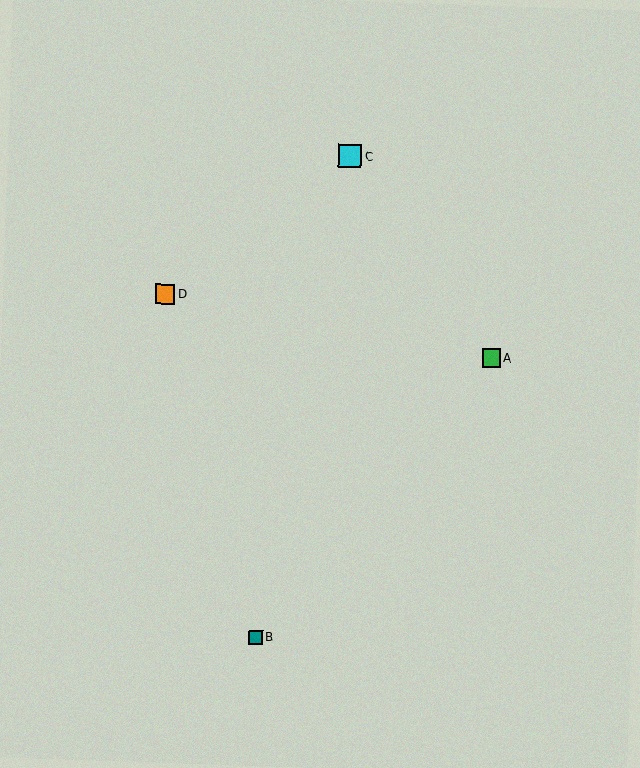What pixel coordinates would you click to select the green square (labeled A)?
Click at (491, 358) to select the green square A.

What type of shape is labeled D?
Shape D is an orange square.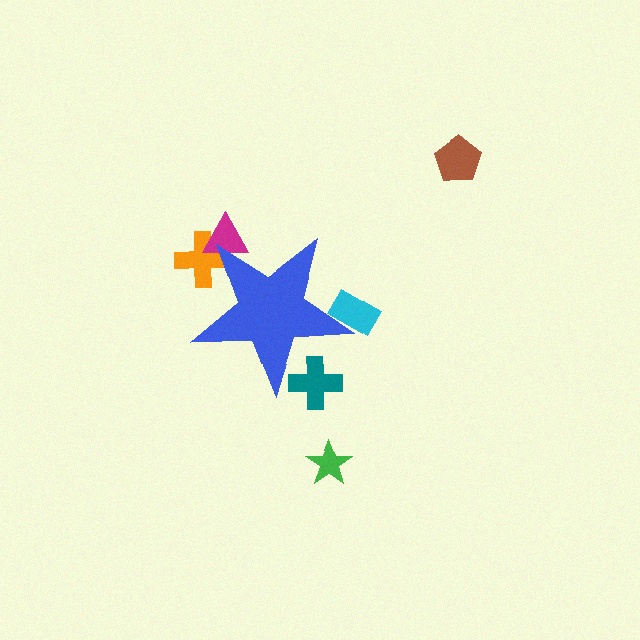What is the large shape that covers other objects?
A blue star.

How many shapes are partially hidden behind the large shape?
4 shapes are partially hidden.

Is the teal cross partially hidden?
Yes, the teal cross is partially hidden behind the blue star.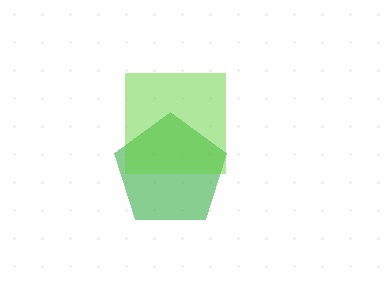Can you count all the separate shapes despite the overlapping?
Yes, there are 2 separate shapes.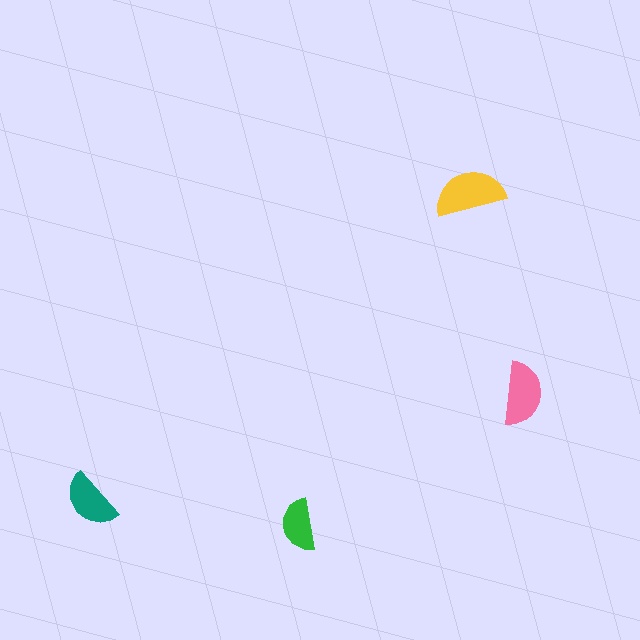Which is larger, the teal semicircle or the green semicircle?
The teal one.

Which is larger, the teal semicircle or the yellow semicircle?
The yellow one.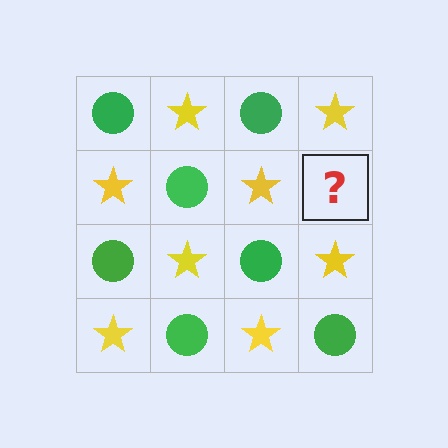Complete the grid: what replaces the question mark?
The question mark should be replaced with a green circle.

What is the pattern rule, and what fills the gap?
The rule is that it alternates green circle and yellow star in a checkerboard pattern. The gap should be filled with a green circle.